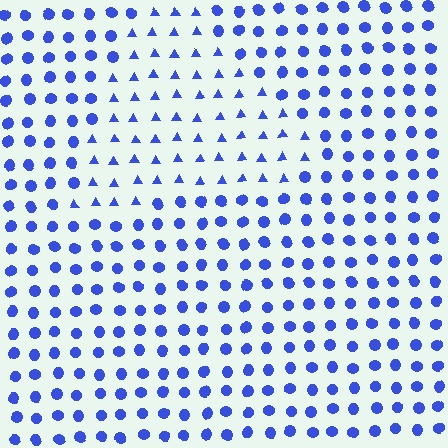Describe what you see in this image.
The image is filled with small blue elements arranged in a uniform grid. A triangle-shaped region contains triangles, while the surrounding area contains circles. The boundary is defined purely by the change in element shape.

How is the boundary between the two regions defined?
The boundary is defined by a change in element shape: triangles inside vs. circles outside. All elements share the same color and spacing.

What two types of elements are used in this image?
The image uses triangles inside the triangle region and circles outside it.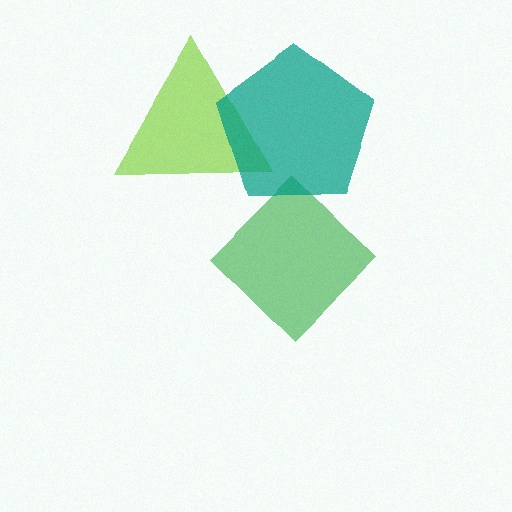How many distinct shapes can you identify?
There are 3 distinct shapes: a green diamond, a lime triangle, a teal pentagon.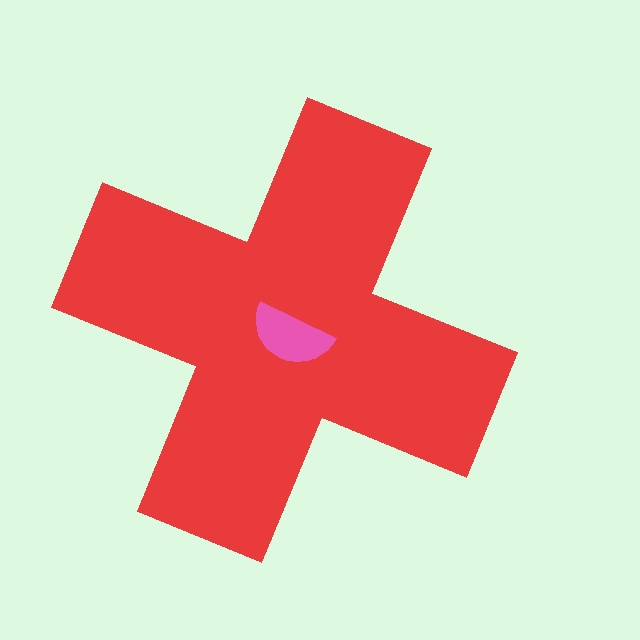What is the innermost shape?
The pink semicircle.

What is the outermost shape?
The red cross.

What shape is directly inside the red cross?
The pink semicircle.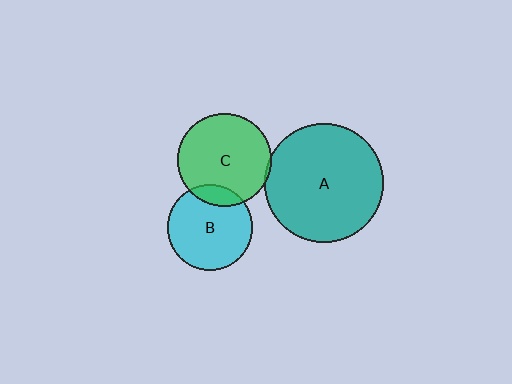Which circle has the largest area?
Circle A (teal).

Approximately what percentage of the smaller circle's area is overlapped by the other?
Approximately 15%.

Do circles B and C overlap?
Yes.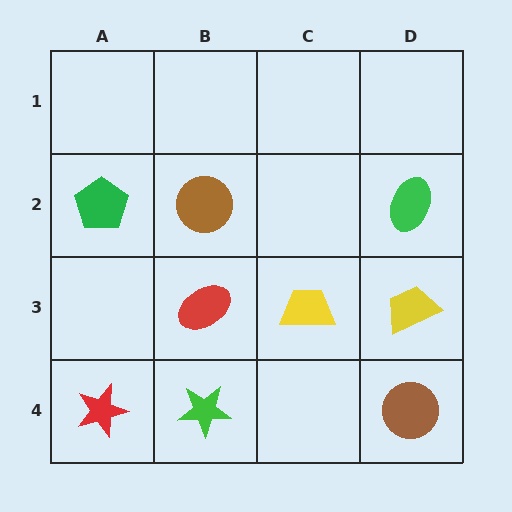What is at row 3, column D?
A yellow trapezoid.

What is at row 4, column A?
A red star.